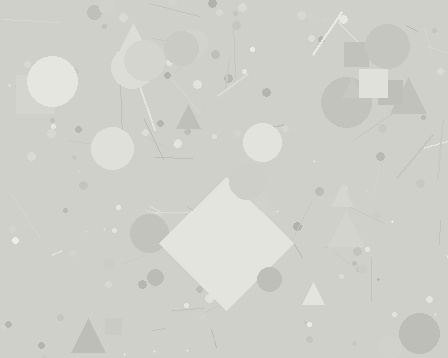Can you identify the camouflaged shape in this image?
The camouflaged shape is a diamond.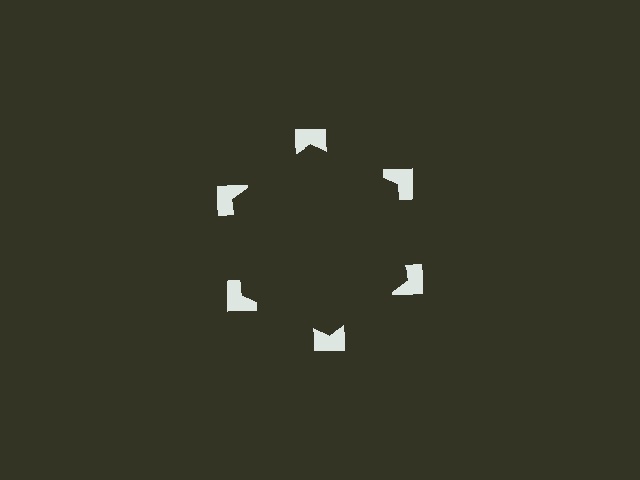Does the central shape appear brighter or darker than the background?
It typically appears slightly darker than the background, even though no actual brightness change is drawn.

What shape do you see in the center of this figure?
An illusory hexagon — its edges are inferred from the aligned wedge cuts in the notched squares, not physically drawn.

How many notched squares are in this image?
There are 6 — one at each vertex of the illusory hexagon.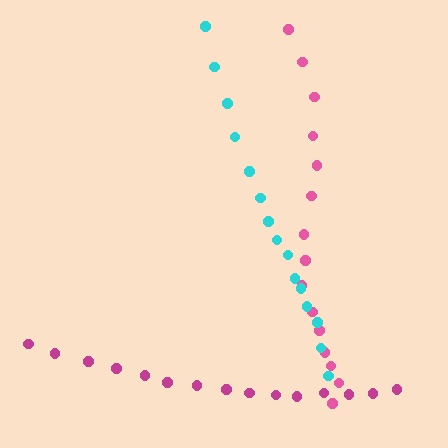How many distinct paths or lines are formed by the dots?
There are 3 distinct paths.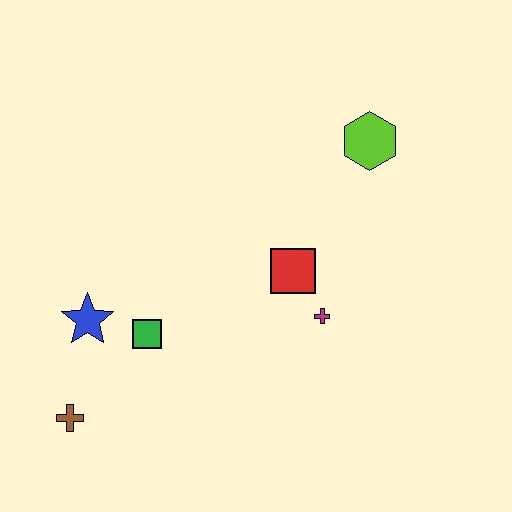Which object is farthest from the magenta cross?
The brown cross is farthest from the magenta cross.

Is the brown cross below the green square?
Yes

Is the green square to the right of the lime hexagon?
No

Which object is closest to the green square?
The blue star is closest to the green square.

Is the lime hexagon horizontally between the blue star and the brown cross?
No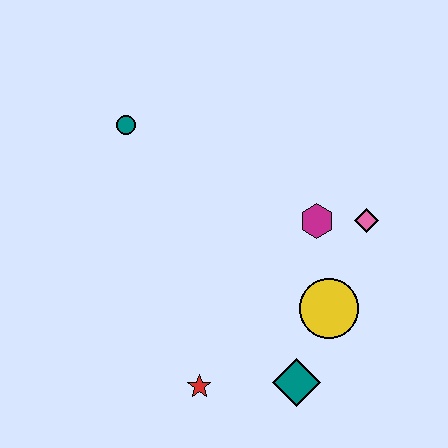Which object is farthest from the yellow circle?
The teal circle is farthest from the yellow circle.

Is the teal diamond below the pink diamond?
Yes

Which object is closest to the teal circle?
The magenta hexagon is closest to the teal circle.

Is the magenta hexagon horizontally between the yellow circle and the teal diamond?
Yes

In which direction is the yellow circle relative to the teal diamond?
The yellow circle is above the teal diamond.